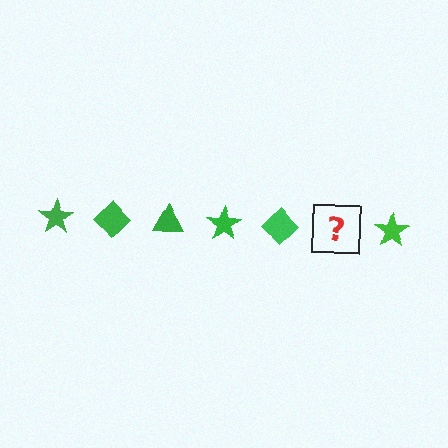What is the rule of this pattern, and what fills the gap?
The rule is that the pattern cycles through star, diamond, triangle shapes in green. The gap should be filled with a green triangle.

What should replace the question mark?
The question mark should be replaced with a green triangle.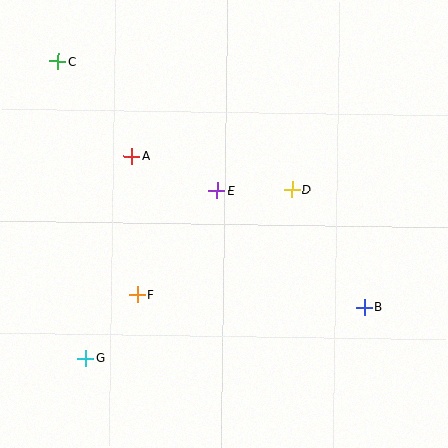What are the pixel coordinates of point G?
Point G is at (86, 358).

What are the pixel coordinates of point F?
Point F is at (137, 295).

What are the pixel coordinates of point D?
Point D is at (292, 190).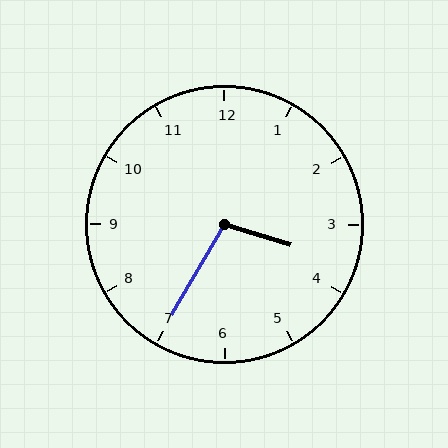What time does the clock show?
3:35.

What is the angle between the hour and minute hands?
Approximately 102 degrees.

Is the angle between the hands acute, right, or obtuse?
It is obtuse.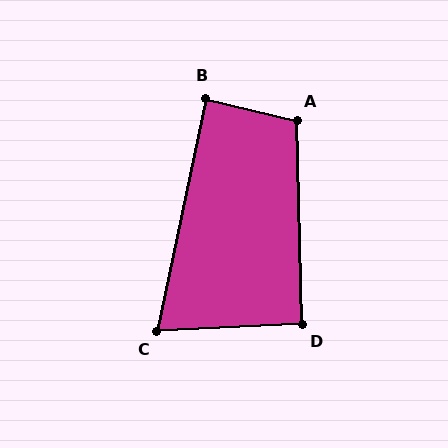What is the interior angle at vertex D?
Approximately 92 degrees (approximately right).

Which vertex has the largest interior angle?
A, at approximately 105 degrees.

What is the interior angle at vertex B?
Approximately 88 degrees (approximately right).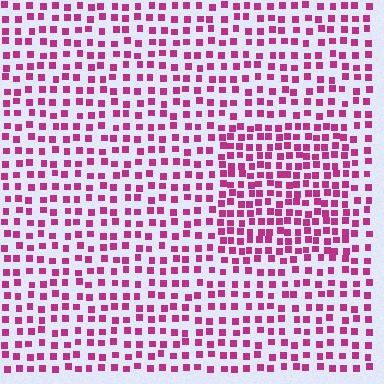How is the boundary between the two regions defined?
The boundary is defined by a change in element density (approximately 1.6x ratio). All elements are the same color, size, and shape.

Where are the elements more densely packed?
The elements are more densely packed inside the rectangle boundary.